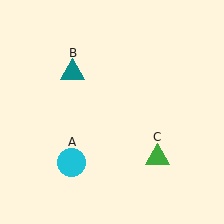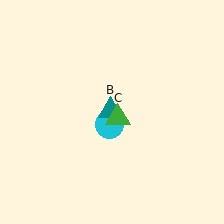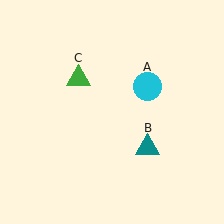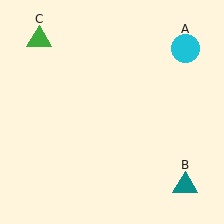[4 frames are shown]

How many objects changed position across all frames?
3 objects changed position: cyan circle (object A), teal triangle (object B), green triangle (object C).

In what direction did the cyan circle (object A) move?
The cyan circle (object A) moved up and to the right.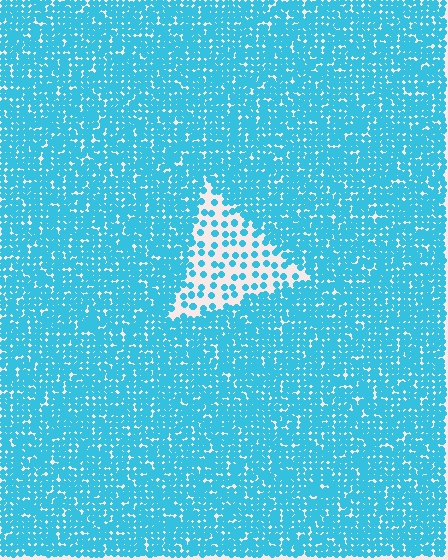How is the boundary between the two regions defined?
The boundary is defined by a change in element density (approximately 3.1x ratio). All elements are the same color, size, and shape.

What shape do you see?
I see a triangle.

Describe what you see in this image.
The image contains small cyan elements arranged at two different densities. A triangle-shaped region is visible where the elements are less densely packed than the surrounding area.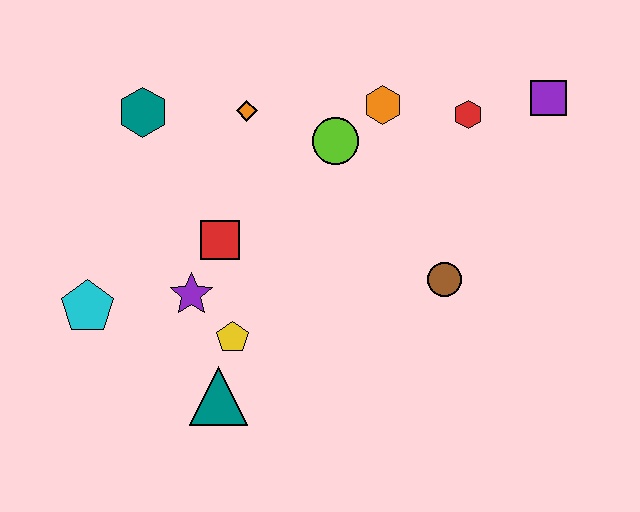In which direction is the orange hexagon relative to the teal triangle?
The orange hexagon is above the teal triangle.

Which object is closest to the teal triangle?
The yellow pentagon is closest to the teal triangle.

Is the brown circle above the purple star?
Yes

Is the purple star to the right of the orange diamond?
No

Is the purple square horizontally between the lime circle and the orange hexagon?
No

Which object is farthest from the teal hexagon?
The purple square is farthest from the teal hexagon.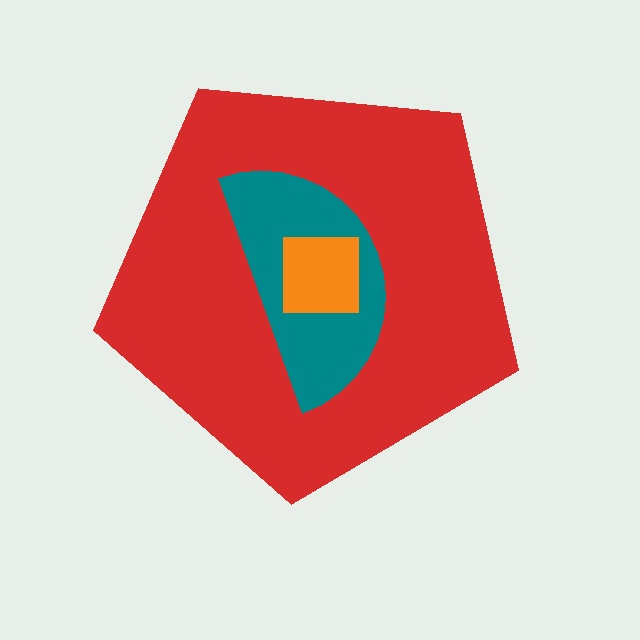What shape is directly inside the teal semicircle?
The orange square.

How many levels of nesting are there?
3.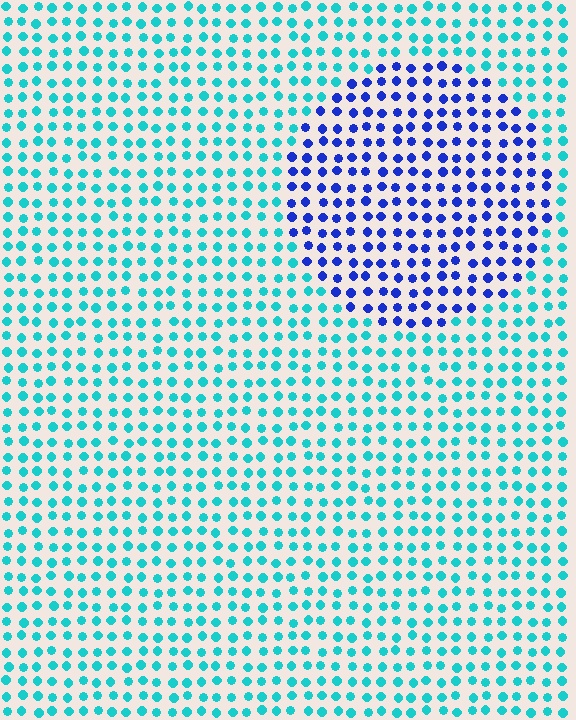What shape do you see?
I see a circle.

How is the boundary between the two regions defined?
The boundary is defined purely by a slight shift in hue (about 54 degrees). Spacing, size, and orientation are identical on both sides.